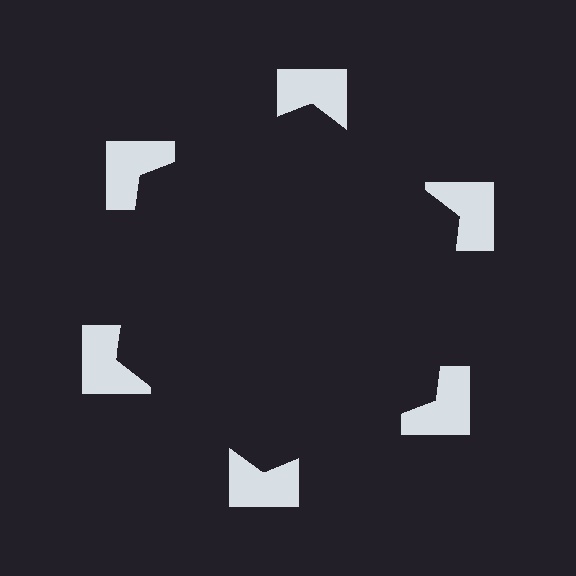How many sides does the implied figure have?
6 sides.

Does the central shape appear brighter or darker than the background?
It typically appears slightly darker than the background, even though no actual brightness change is drawn.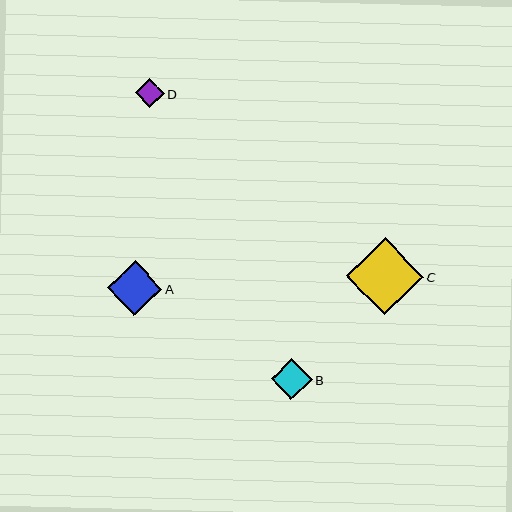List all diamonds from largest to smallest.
From largest to smallest: C, A, B, D.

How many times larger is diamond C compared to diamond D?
Diamond C is approximately 2.6 times the size of diamond D.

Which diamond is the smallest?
Diamond D is the smallest with a size of approximately 29 pixels.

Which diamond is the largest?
Diamond C is the largest with a size of approximately 77 pixels.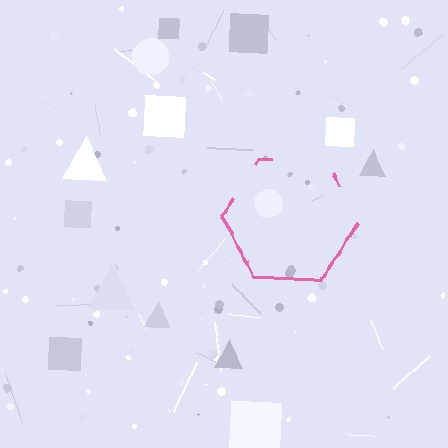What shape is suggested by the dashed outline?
The dashed outline suggests a hexagon.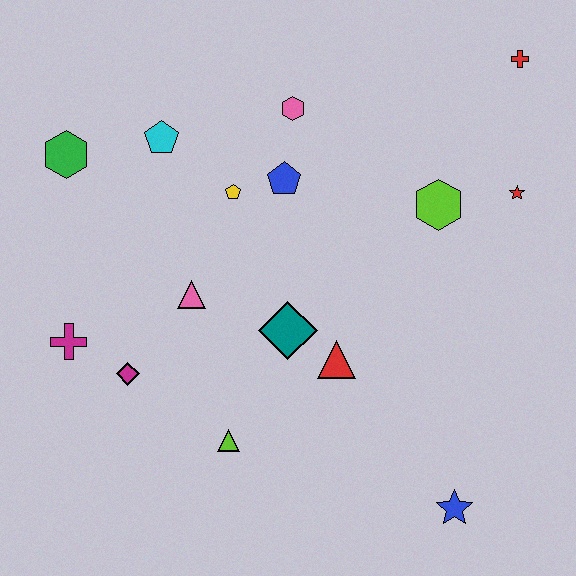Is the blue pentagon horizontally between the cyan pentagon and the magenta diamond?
No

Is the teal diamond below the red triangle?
No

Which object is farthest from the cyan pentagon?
The blue star is farthest from the cyan pentagon.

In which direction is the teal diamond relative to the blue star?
The teal diamond is above the blue star.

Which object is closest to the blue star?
The red triangle is closest to the blue star.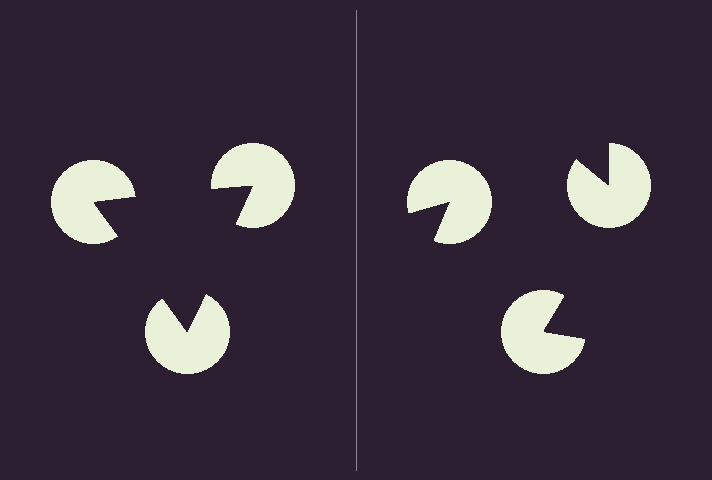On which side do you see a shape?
An illusory triangle appears on the left side. On the right side the wedge cuts are rotated, so no coherent shape forms.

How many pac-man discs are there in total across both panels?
6 — 3 on each side.